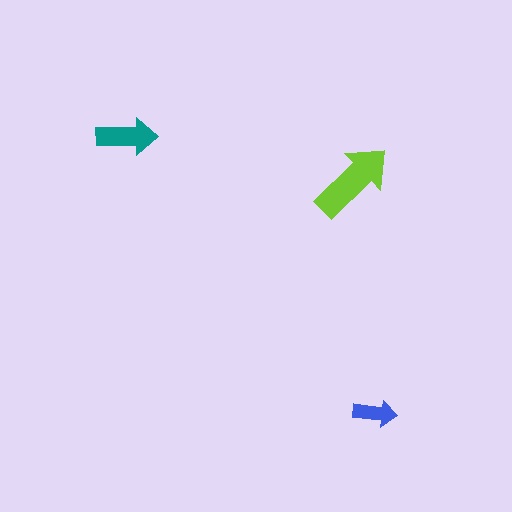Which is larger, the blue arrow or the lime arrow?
The lime one.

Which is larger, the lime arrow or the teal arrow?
The lime one.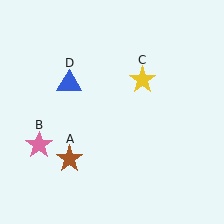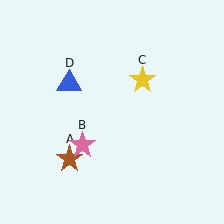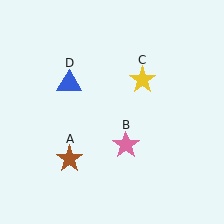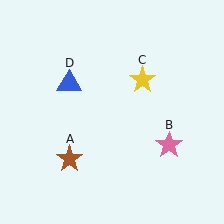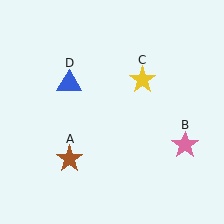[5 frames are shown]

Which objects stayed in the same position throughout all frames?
Brown star (object A) and yellow star (object C) and blue triangle (object D) remained stationary.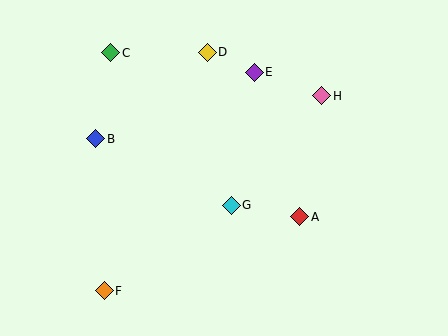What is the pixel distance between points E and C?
The distance between E and C is 145 pixels.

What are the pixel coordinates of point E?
Point E is at (254, 72).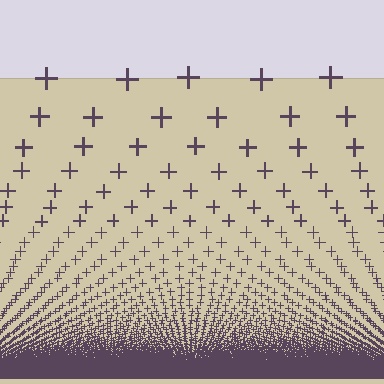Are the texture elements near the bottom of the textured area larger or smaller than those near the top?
Smaller. The gradient is inverted — elements near the bottom are smaller and denser.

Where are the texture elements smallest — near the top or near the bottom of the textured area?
Near the bottom.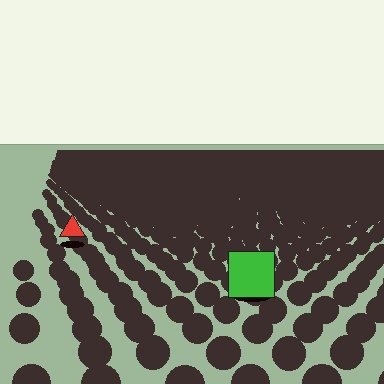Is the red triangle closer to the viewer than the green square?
No. The green square is closer — you can tell from the texture gradient: the ground texture is coarser near it.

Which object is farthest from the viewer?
The red triangle is farthest from the viewer. It appears smaller and the ground texture around it is denser.